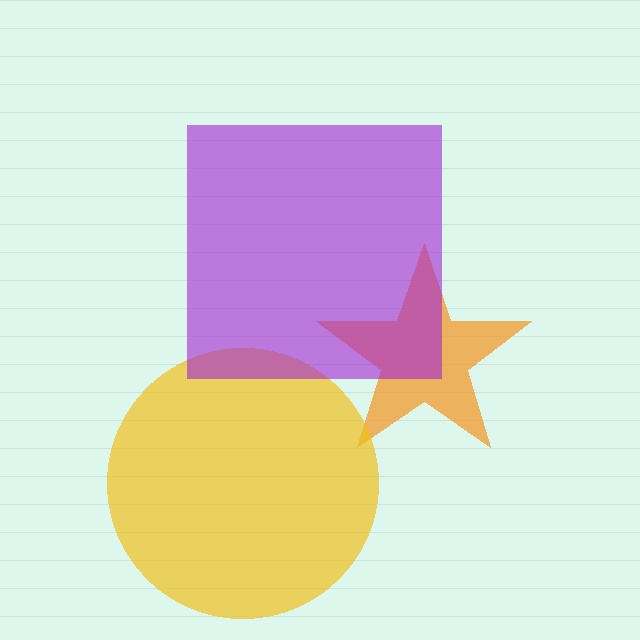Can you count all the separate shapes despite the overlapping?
Yes, there are 3 separate shapes.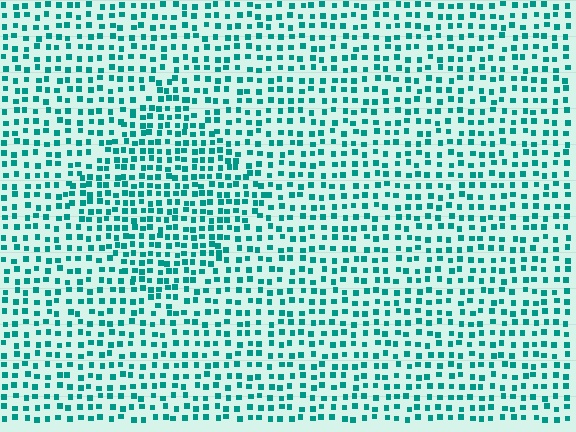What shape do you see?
I see a diamond.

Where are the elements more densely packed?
The elements are more densely packed inside the diamond boundary.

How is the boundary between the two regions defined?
The boundary is defined by a change in element density (approximately 1.5x ratio). All elements are the same color, size, and shape.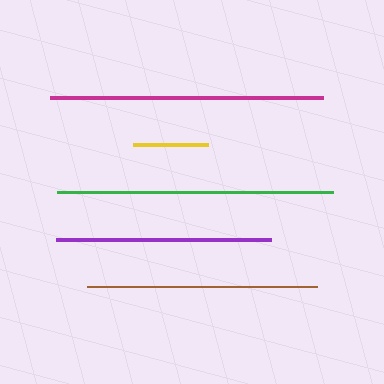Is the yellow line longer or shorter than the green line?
The green line is longer than the yellow line.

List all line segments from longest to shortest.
From longest to shortest: green, magenta, brown, purple, yellow.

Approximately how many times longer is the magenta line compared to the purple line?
The magenta line is approximately 1.3 times the length of the purple line.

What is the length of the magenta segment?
The magenta segment is approximately 273 pixels long.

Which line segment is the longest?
The green line is the longest at approximately 276 pixels.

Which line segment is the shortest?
The yellow line is the shortest at approximately 75 pixels.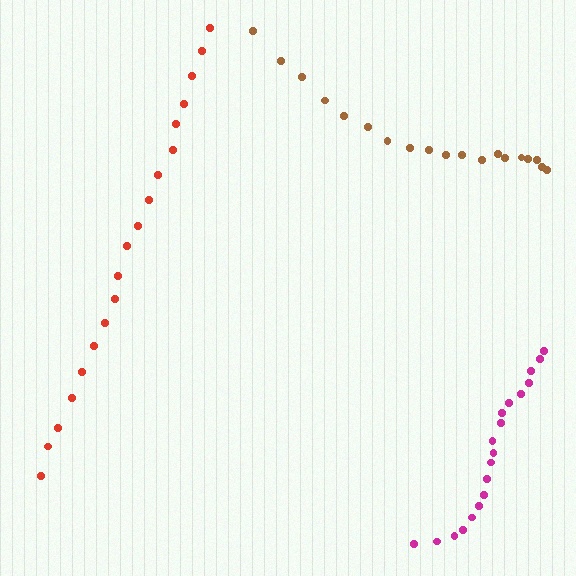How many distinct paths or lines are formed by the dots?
There are 3 distinct paths.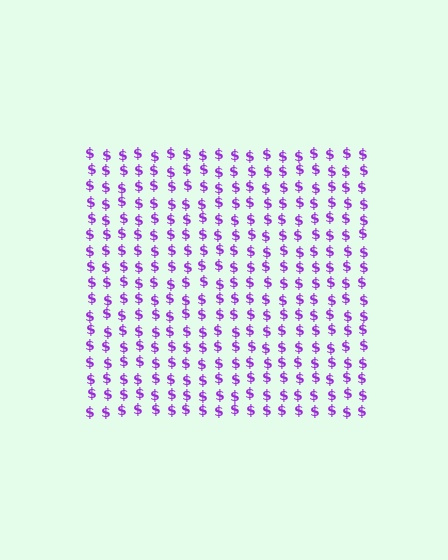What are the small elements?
The small elements are dollar signs.